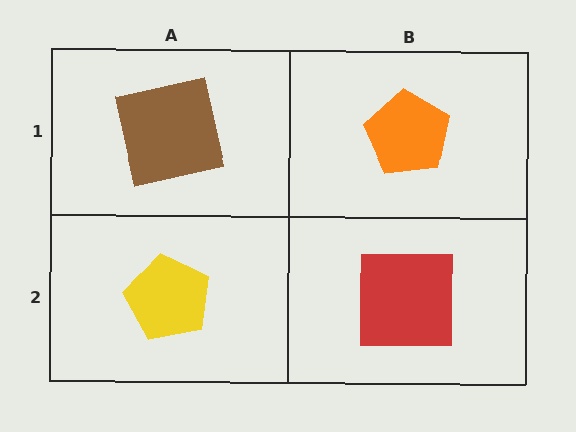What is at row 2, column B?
A red square.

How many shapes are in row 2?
2 shapes.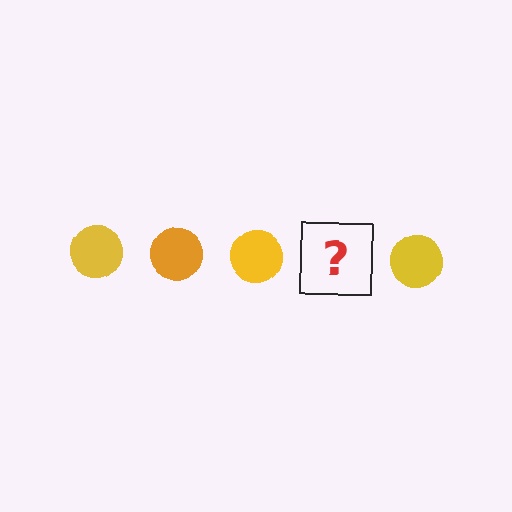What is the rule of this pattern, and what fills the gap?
The rule is that the pattern cycles through yellow, orange circles. The gap should be filled with an orange circle.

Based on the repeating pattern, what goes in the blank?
The blank should be an orange circle.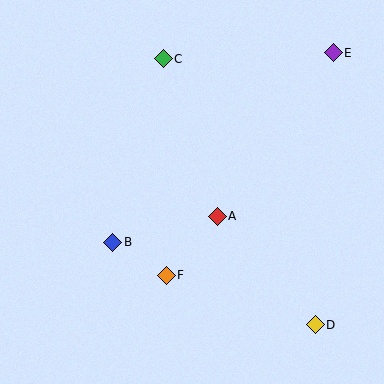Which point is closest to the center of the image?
Point A at (217, 216) is closest to the center.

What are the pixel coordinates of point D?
Point D is at (315, 325).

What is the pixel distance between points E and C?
The distance between E and C is 170 pixels.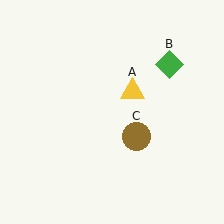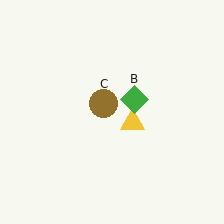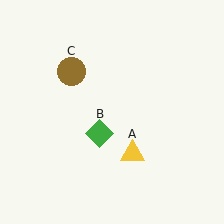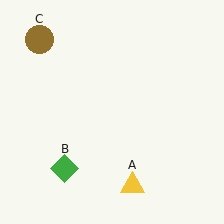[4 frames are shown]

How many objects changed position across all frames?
3 objects changed position: yellow triangle (object A), green diamond (object B), brown circle (object C).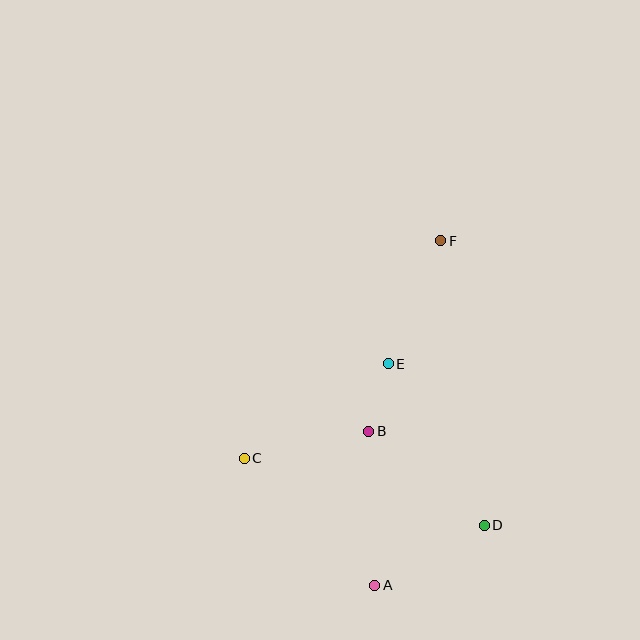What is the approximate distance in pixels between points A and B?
The distance between A and B is approximately 154 pixels.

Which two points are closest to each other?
Points B and E are closest to each other.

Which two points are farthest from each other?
Points A and F are farthest from each other.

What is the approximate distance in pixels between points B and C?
The distance between B and C is approximately 127 pixels.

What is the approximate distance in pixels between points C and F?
The distance between C and F is approximately 293 pixels.